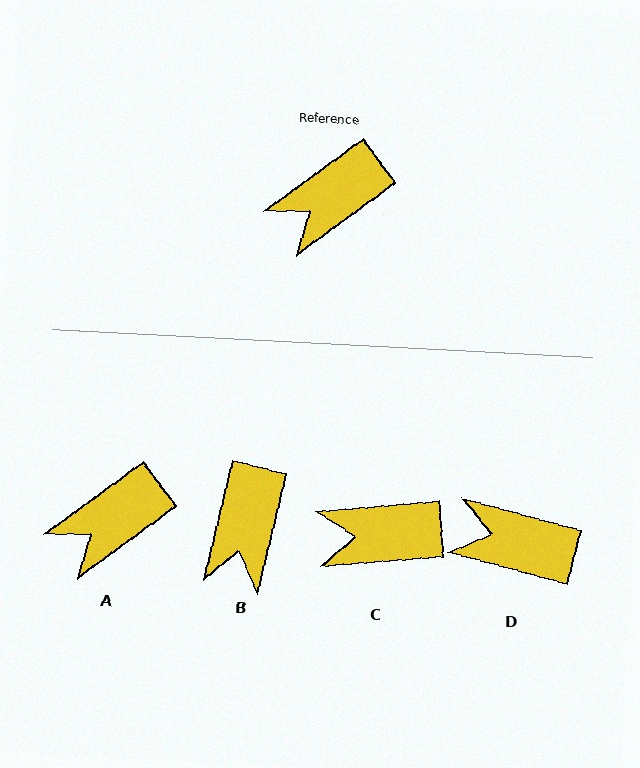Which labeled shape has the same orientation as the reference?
A.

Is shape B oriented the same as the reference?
No, it is off by about 40 degrees.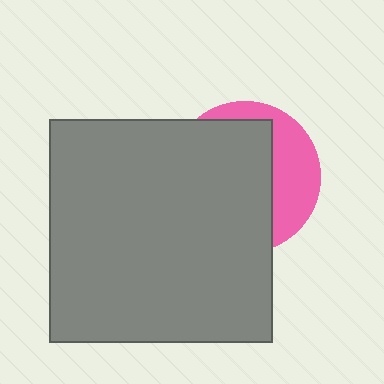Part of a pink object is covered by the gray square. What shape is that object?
It is a circle.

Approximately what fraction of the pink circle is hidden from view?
Roughly 67% of the pink circle is hidden behind the gray square.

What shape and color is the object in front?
The object in front is a gray square.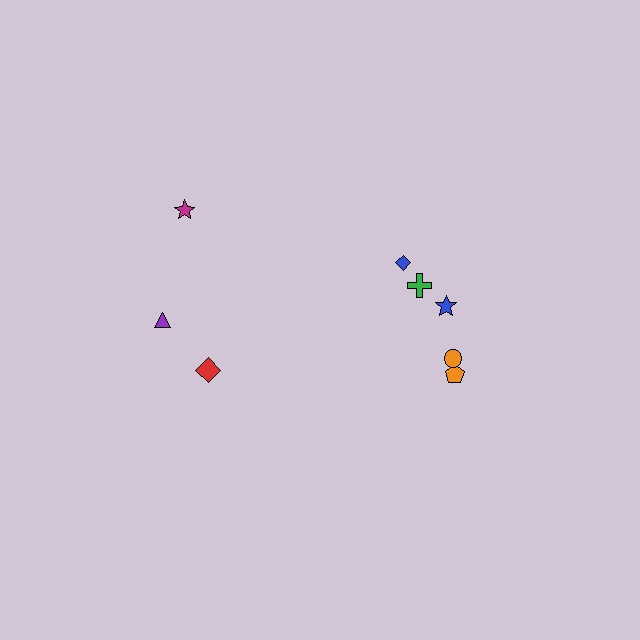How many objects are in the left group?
There are 3 objects.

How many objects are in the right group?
There are 5 objects.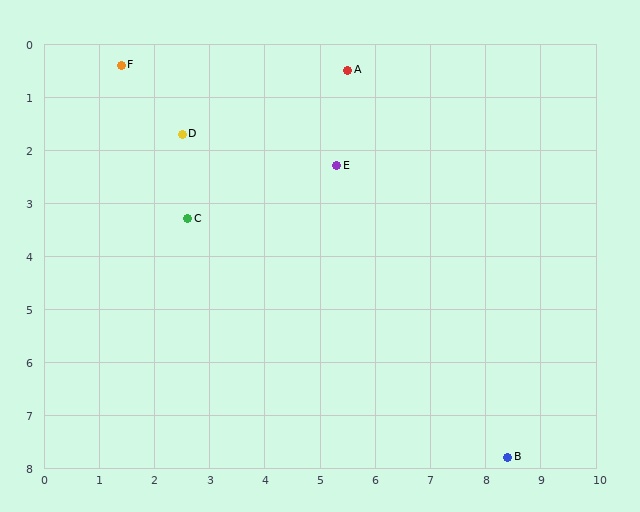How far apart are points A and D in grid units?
Points A and D are about 3.2 grid units apart.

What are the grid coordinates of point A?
Point A is at approximately (5.5, 0.5).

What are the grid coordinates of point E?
Point E is at approximately (5.3, 2.3).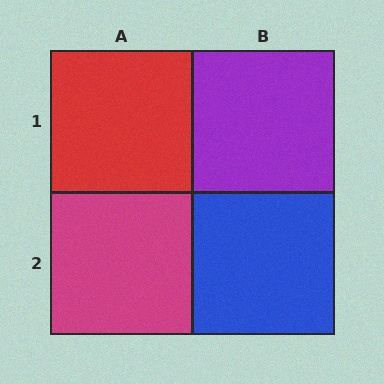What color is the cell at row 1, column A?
Red.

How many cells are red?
1 cell is red.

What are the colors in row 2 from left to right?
Magenta, blue.